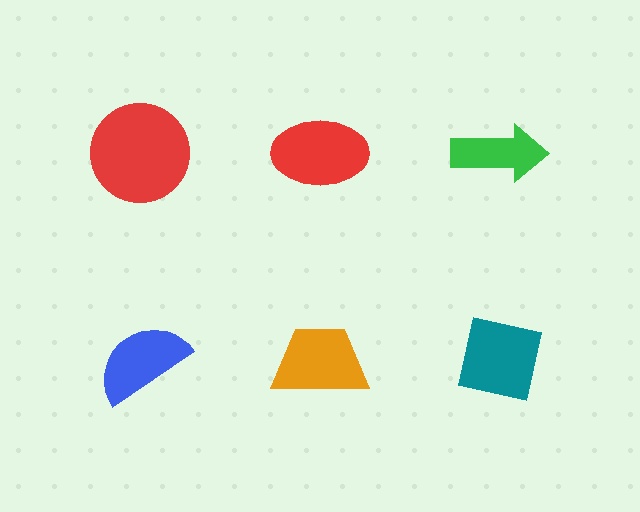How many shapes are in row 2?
3 shapes.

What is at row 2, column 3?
A teal square.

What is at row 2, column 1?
A blue semicircle.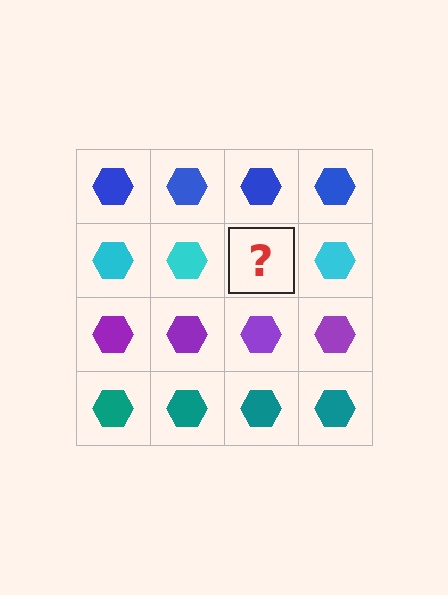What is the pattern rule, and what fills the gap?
The rule is that each row has a consistent color. The gap should be filled with a cyan hexagon.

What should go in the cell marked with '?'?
The missing cell should contain a cyan hexagon.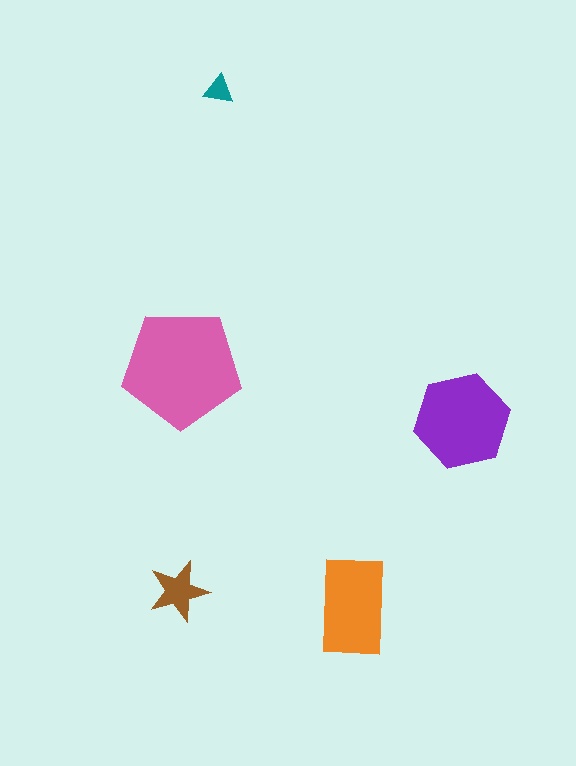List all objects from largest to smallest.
The pink pentagon, the purple hexagon, the orange rectangle, the brown star, the teal triangle.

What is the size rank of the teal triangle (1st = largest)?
5th.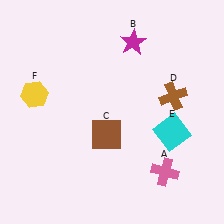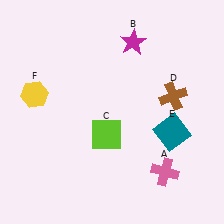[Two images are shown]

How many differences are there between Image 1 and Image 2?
There are 2 differences between the two images.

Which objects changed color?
C changed from brown to lime. E changed from cyan to teal.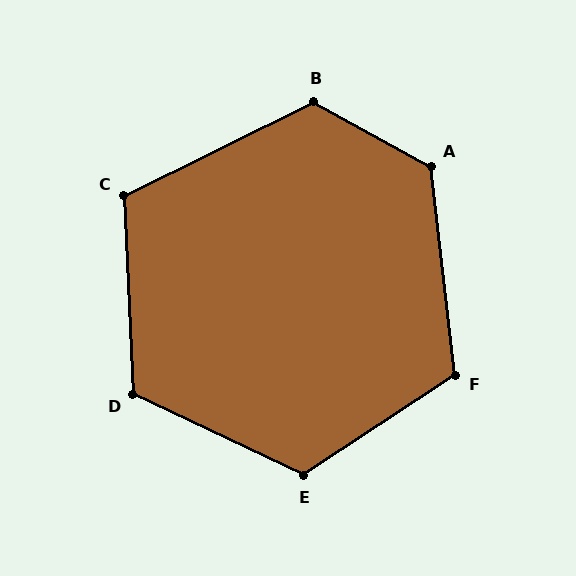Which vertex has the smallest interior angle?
C, at approximately 114 degrees.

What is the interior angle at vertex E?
Approximately 121 degrees (obtuse).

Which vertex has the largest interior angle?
A, at approximately 125 degrees.